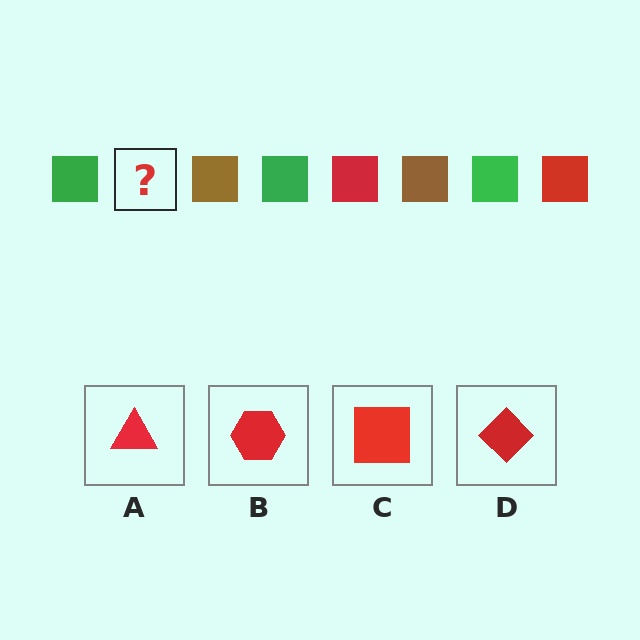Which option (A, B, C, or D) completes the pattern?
C.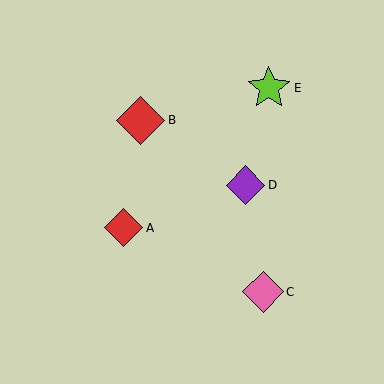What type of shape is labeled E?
Shape E is a lime star.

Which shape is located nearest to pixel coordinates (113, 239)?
The red diamond (labeled A) at (123, 228) is nearest to that location.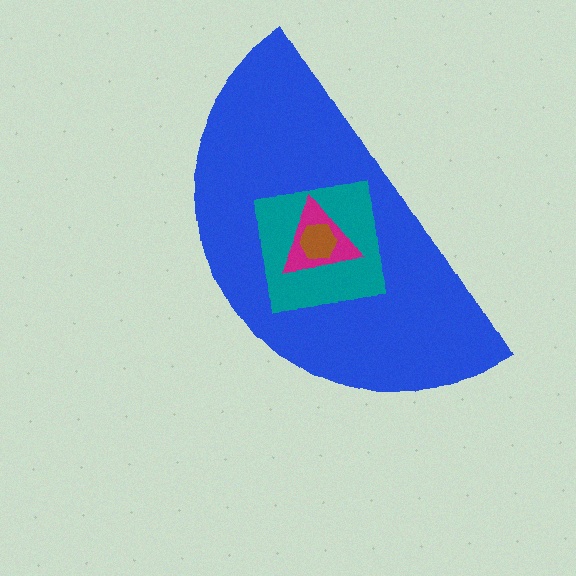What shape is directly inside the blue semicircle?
The teal square.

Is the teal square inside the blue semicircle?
Yes.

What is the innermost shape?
The brown hexagon.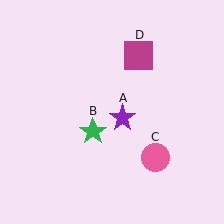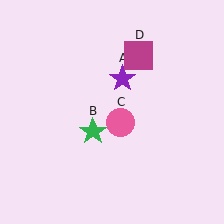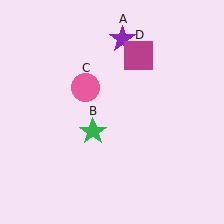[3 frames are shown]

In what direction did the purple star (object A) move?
The purple star (object A) moved up.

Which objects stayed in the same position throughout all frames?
Green star (object B) and magenta square (object D) remained stationary.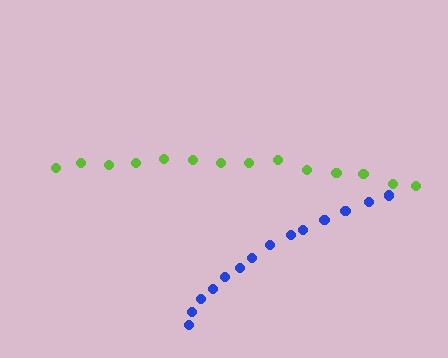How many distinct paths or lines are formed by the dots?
There are 2 distinct paths.